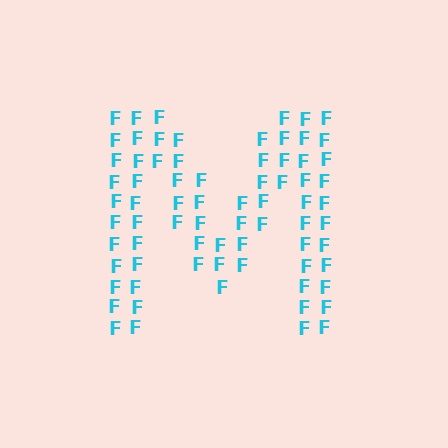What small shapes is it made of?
It is made of small letter F's.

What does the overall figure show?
The overall figure shows the letter M.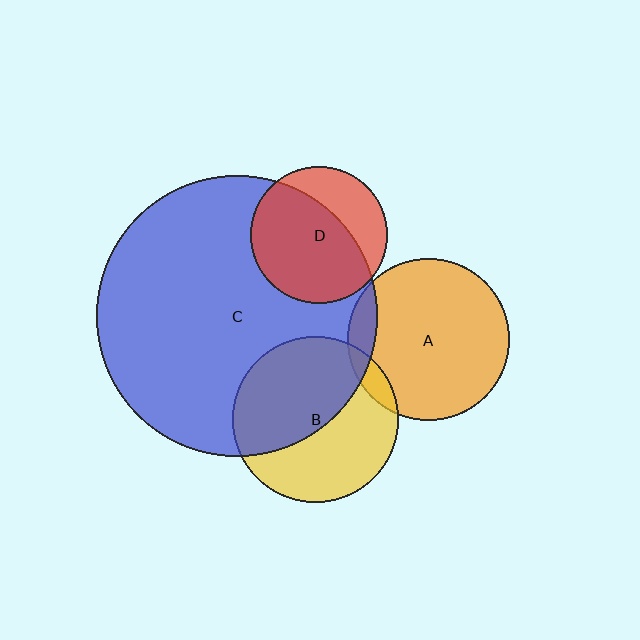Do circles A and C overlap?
Yes.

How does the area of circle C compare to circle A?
Approximately 3.0 times.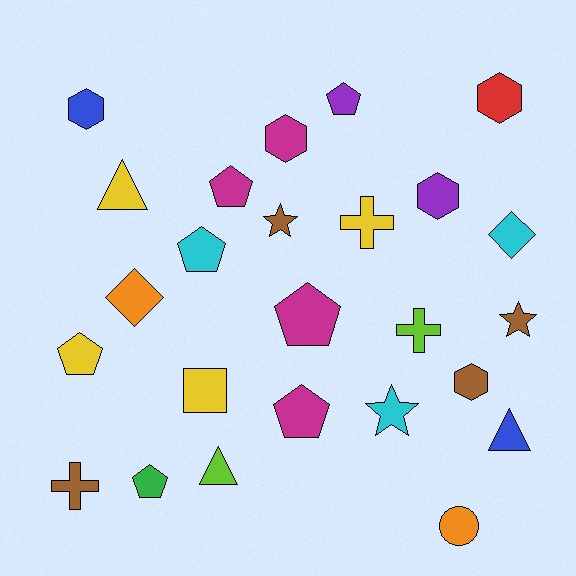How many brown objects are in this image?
There are 4 brown objects.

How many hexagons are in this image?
There are 5 hexagons.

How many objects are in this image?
There are 25 objects.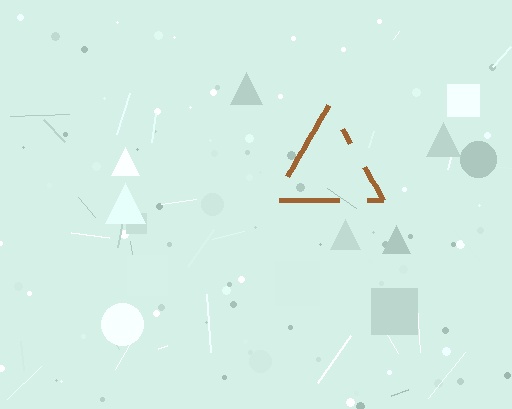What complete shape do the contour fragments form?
The contour fragments form a triangle.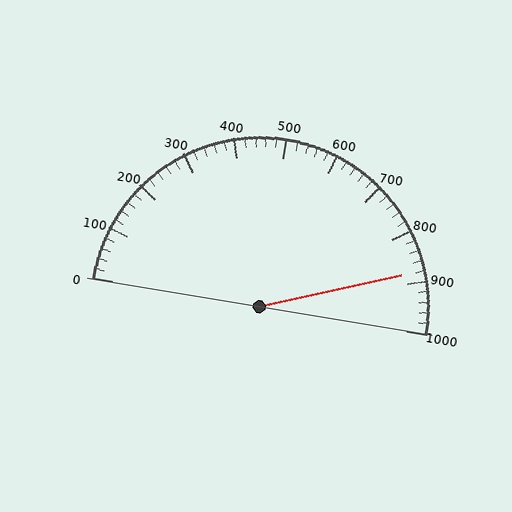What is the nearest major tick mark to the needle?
The nearest major tick mark is 900.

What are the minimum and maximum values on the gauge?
The gauge ranges from 0 to 1000.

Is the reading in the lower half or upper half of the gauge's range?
The reading is in the upper half of the range (0 to 1000).